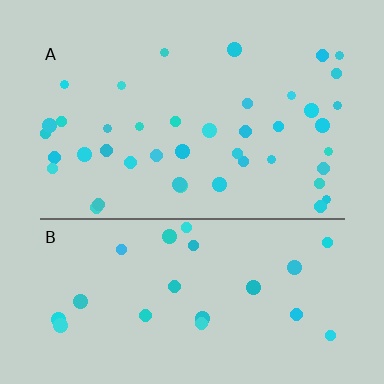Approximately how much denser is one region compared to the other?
Approximately 1.8× — region A over region B.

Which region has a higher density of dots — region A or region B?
A (the top).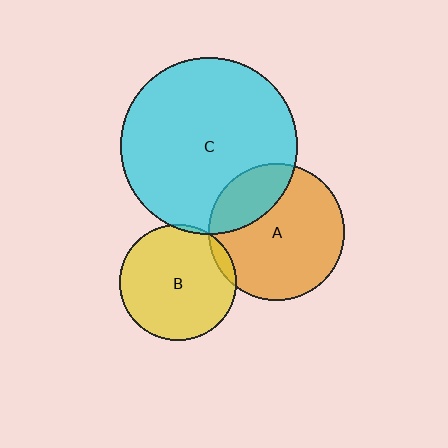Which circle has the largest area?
Circle C (cyan).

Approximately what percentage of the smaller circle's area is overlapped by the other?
Approximately 5%.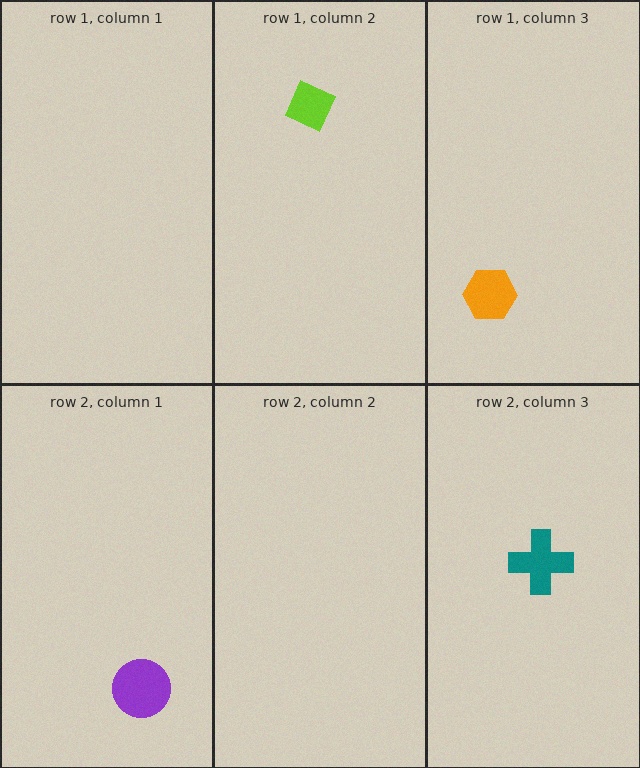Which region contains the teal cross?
The row 2, column 3 region.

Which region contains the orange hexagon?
The row 1, column 3 region.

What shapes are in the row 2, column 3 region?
The teal cross.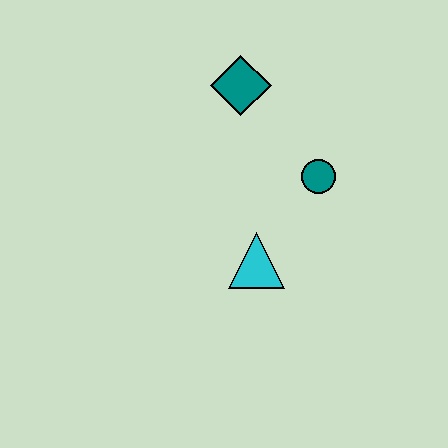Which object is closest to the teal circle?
The cyan triangle is closest to the teal circle.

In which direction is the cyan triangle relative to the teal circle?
The cyan triangle is below the teal circle.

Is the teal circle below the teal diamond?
Yes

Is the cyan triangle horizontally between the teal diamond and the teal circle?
Yes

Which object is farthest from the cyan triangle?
The teal diamond is farthest from the cyan triangle.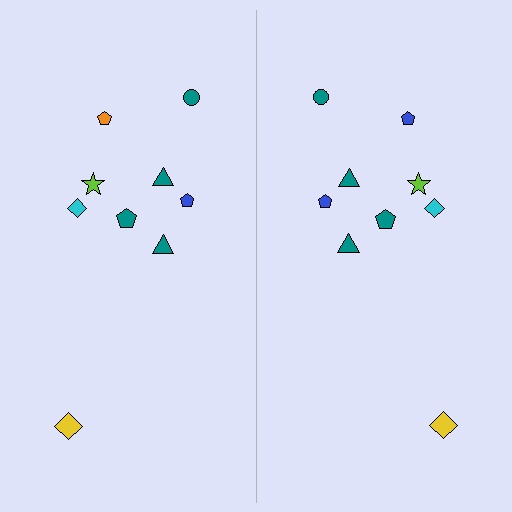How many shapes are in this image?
There are 18 shapes in this image.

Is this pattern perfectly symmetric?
No, the pattern is not perfectly symmetric. The blue pentagon on the right side breaks the symmetry — its mirror counterpart is orange.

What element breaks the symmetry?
The blue pentagon on the right side breaks the symmetry — its mirror counterpart is orange.